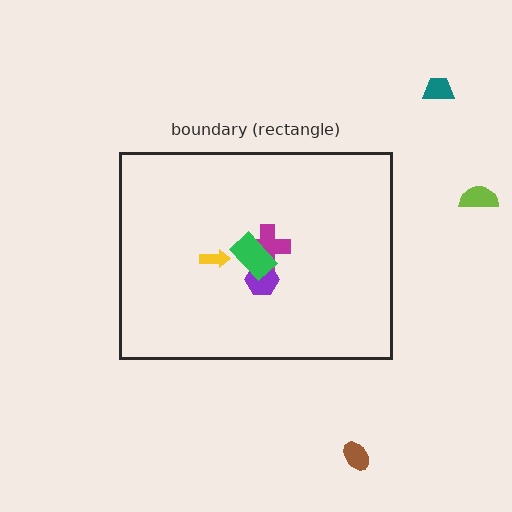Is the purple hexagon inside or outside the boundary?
Inside.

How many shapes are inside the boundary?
4 inside, 3 outside.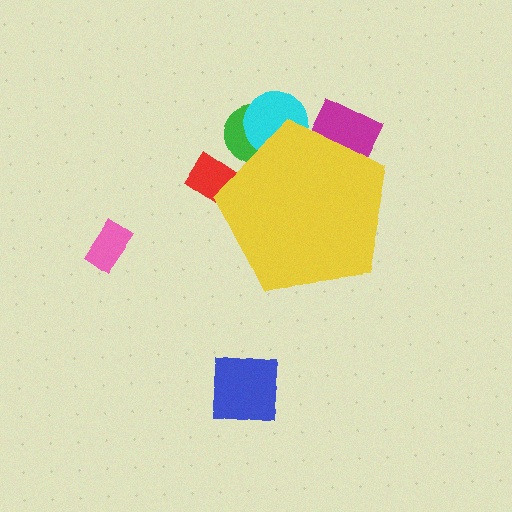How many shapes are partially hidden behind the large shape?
4 shapes are partially hidden.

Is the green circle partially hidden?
Yes, the green circle is partially hidden behind the yellow pentagon.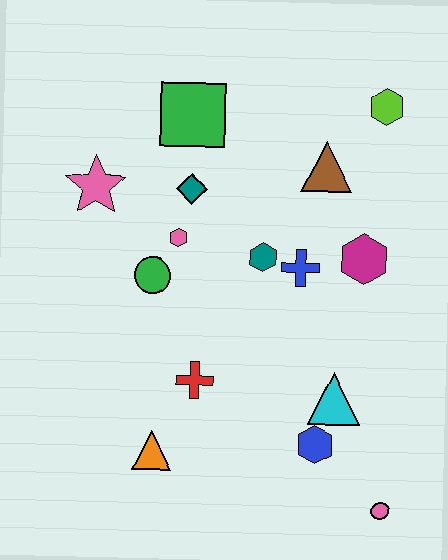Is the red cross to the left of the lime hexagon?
Yes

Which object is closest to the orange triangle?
The red cross is closest to the orange triangle.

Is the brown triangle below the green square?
Yes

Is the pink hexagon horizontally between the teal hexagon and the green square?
No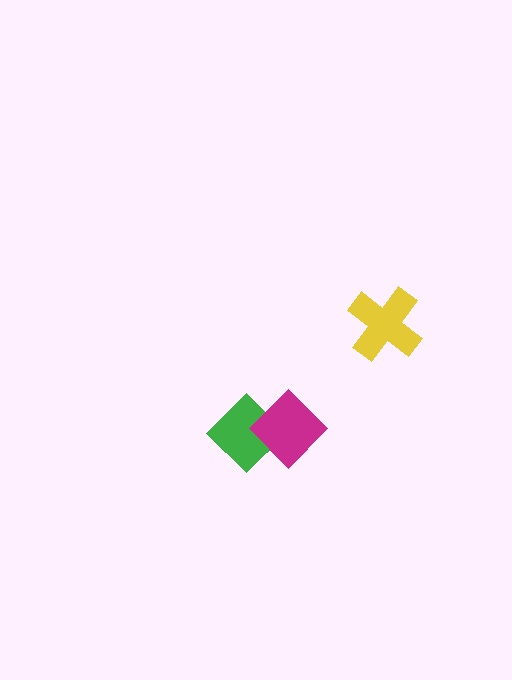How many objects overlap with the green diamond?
1 object overlaps with the green diamond.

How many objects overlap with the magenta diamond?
1 object overlaps with the magenta diamond.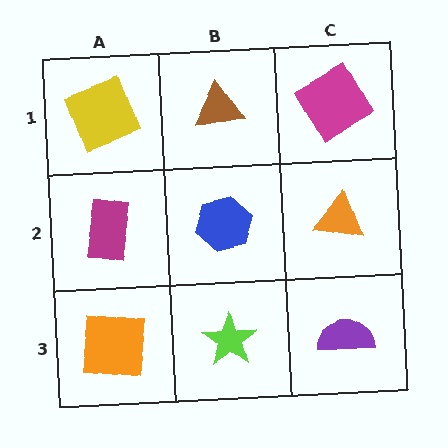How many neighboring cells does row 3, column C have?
2.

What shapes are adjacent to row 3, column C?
An orange triangle (row 2, column C), a lime star (row 3, column B).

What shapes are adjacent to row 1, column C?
An orange triangle (row 2, column C), a brown triangle (row 1, column B).